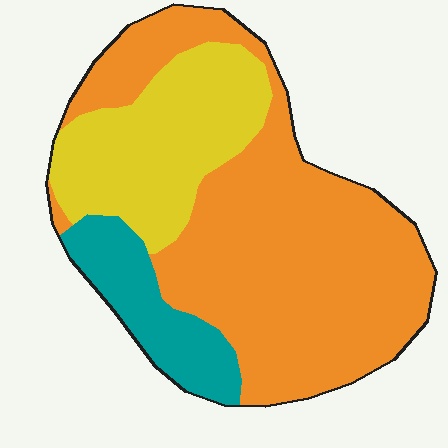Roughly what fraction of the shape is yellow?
Yellow takes up between a sixth and a third of the shape.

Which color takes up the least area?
Teal, at roughly 15%.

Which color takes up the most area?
Orange, at roughly 60%.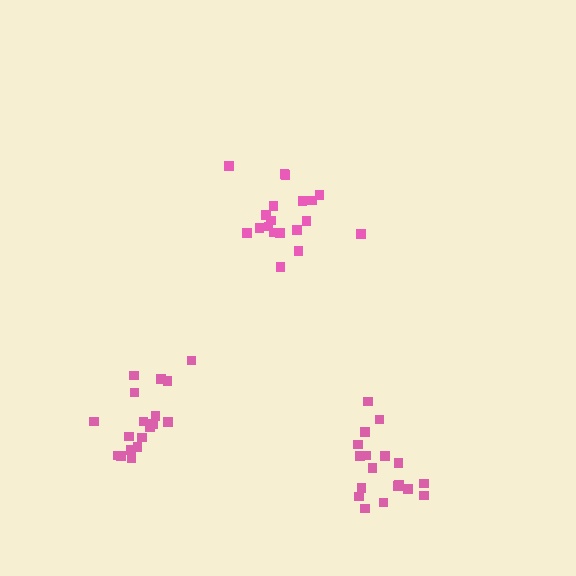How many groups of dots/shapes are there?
There are 3 groups.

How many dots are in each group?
Group 1: 19 dots, Group 2: 18 dots, Group 3: 18 dots (55 total).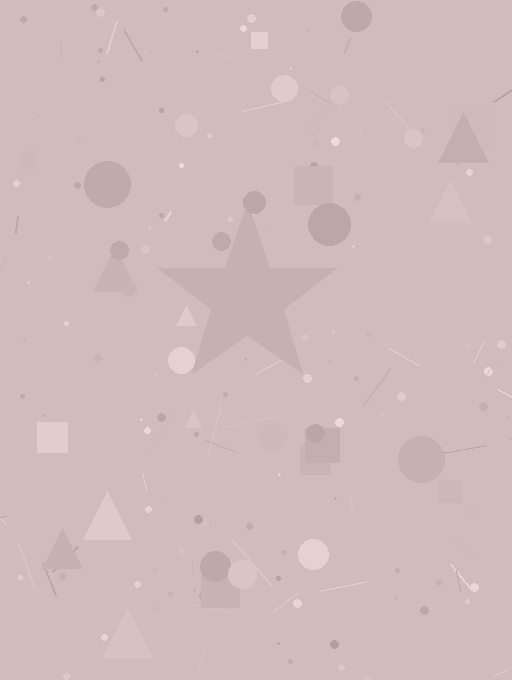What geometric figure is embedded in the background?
A star is embedded in the background.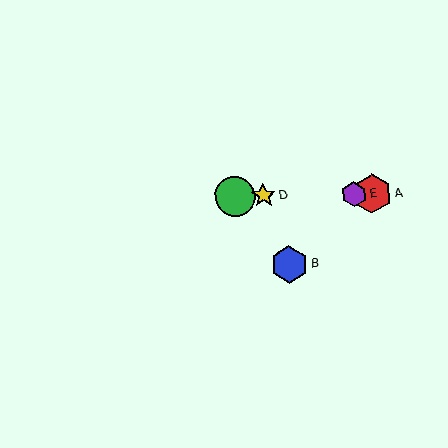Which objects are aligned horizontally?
Objects A, C, D, E are aligned horizontally.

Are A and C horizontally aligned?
Yes, both are at y≈194.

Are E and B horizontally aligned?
No, E is at y≈194 and B is at y≈264.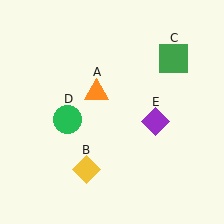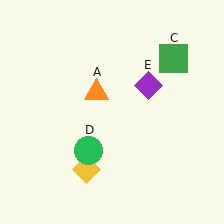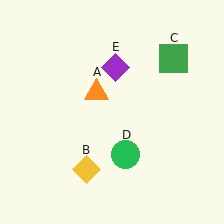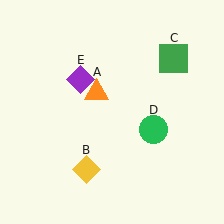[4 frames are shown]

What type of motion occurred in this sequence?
The green circle (object D), purple diamond (object E) rotated counterclockwise around the center of the scene.